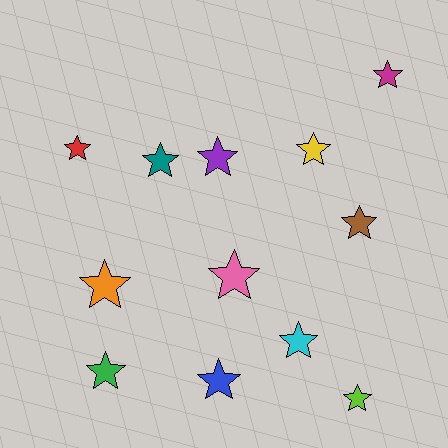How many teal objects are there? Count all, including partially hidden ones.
There is 1 teal object.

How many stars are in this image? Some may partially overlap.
There are 12 stars.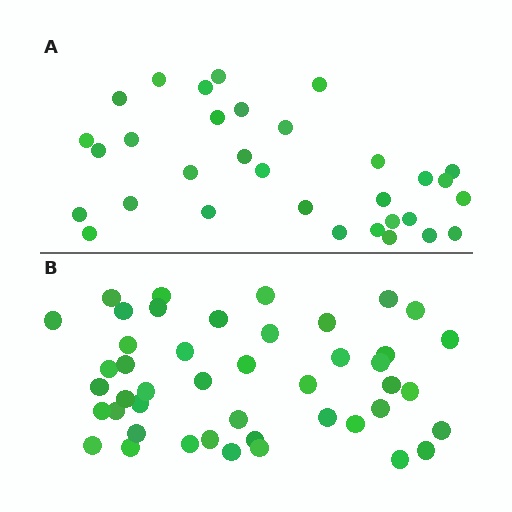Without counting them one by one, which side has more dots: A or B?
Region B (the bottom region) has more dots.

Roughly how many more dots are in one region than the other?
Region B has approximately 15 more dots than region A.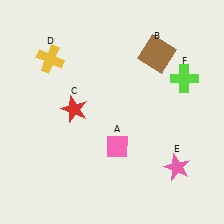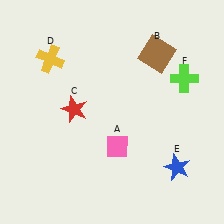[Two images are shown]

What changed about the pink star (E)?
In Image 1, E is pink. In Image 2, it changed to blue.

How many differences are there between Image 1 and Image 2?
There is 1 difference between the two images.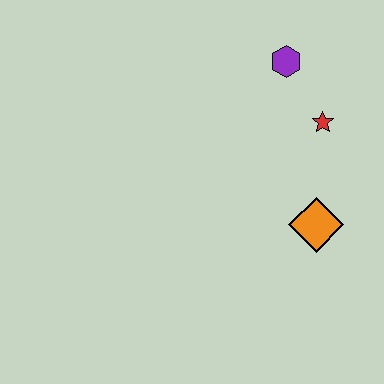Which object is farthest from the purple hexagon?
The orange diamond is farthest from the purple hexagon.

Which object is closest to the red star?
The purple hexagon is closest to the red star.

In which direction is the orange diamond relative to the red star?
The orange diamond is below the red star.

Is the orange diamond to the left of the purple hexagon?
No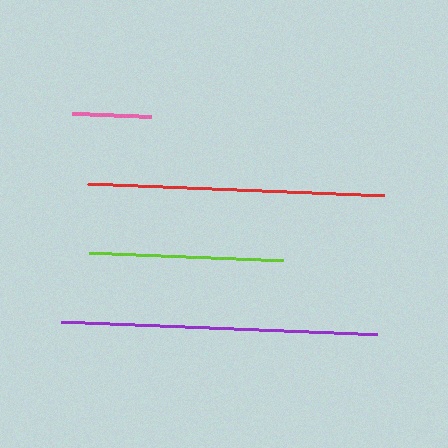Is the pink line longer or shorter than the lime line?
The lime line is longer than the pink line.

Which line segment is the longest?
The purple line is the longest at approximately 317 pixels.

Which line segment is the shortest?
The pink line is the shortest at approximately 79 pixels.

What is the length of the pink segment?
The pink segment is approximately 79 pixels long.